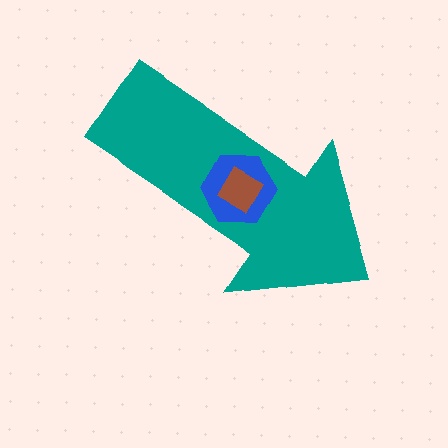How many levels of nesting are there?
3.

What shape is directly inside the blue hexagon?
The brown diamond.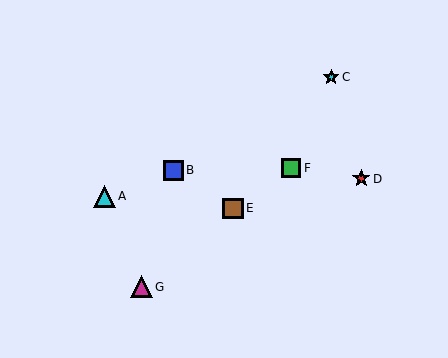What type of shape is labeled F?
Shape F is a green square.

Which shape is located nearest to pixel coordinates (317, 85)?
The cyan star (labeled C) at (331, 77) is nearest to that location.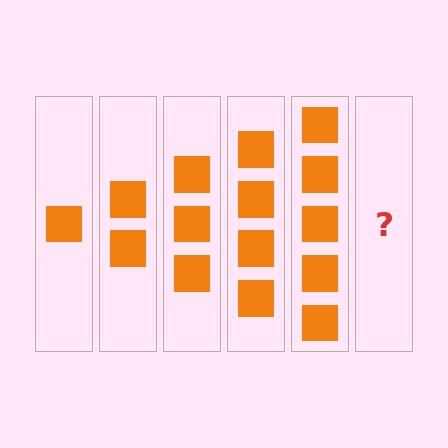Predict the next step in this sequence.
The next step is 6 squares.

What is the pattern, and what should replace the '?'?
The pattern is that each step adds one more square. The '?' should be 6 squares.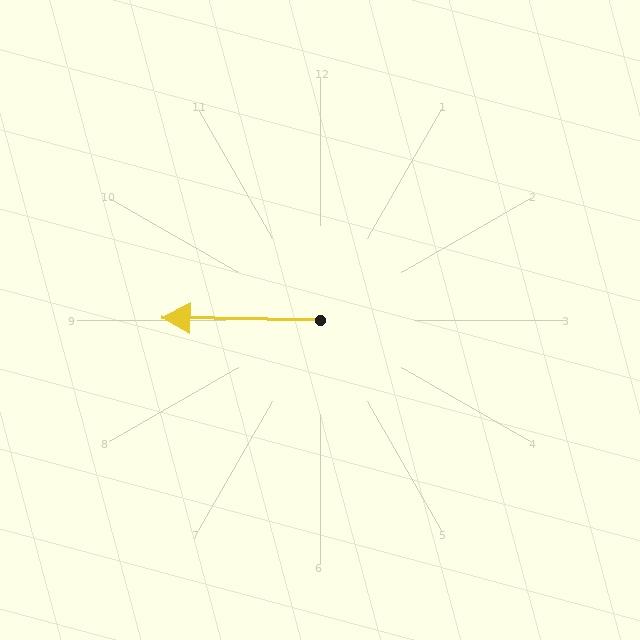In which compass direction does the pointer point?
West.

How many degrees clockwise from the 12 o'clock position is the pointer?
Approximately 271 degrees.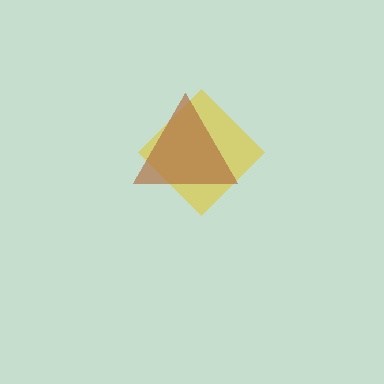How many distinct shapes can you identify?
There are 2 distinct shapes: a yellow diamond, a brown triangle.